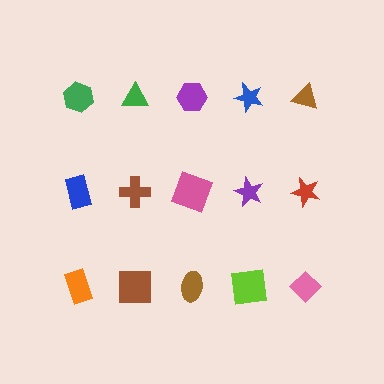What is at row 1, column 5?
A brown triangle.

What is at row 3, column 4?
A lime square.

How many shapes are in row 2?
5 shapes.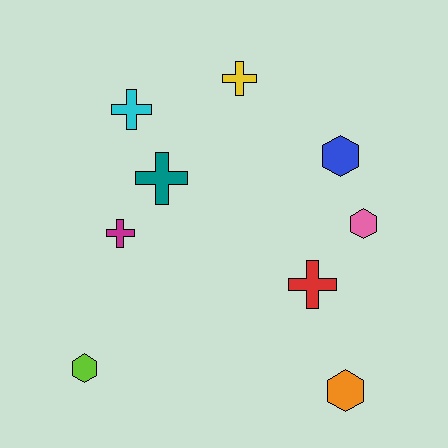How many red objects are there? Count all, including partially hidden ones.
There is 1 red object.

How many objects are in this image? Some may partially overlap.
There are 9 objects.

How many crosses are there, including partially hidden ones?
There are 5 crosses.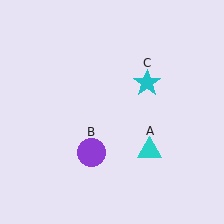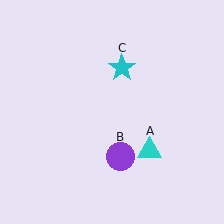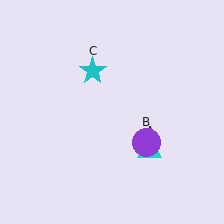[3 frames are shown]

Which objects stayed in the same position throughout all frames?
Cyan triangle (object A) remained stationary.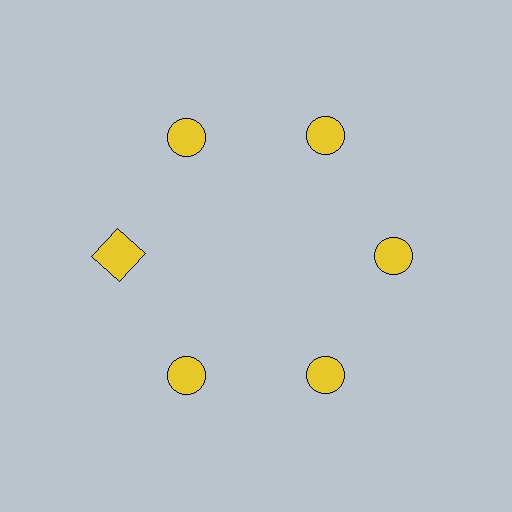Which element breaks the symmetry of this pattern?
The yellow square at roughly the 9 o'clock position breaks the symmetry. All other shapes are yellow circles.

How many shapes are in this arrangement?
There are 6 shapes arranged in a ring pattern.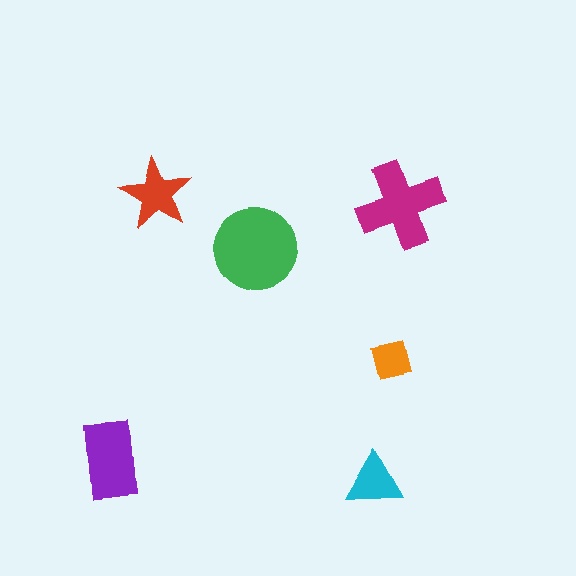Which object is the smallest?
The orange square.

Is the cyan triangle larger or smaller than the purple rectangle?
Smaller.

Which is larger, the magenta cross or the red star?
The magenta cross.